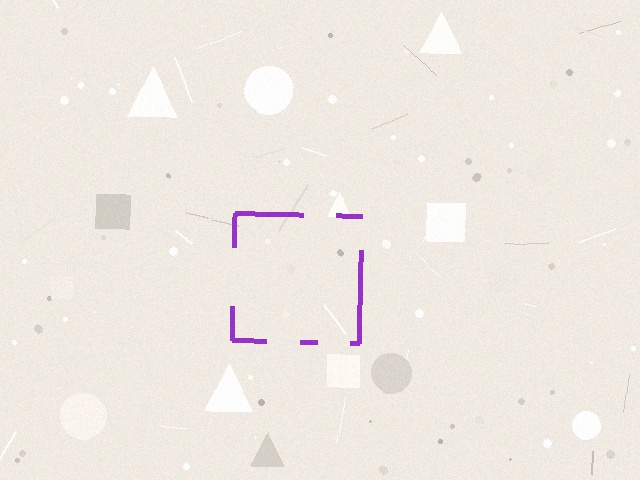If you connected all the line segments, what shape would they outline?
They would outline a square.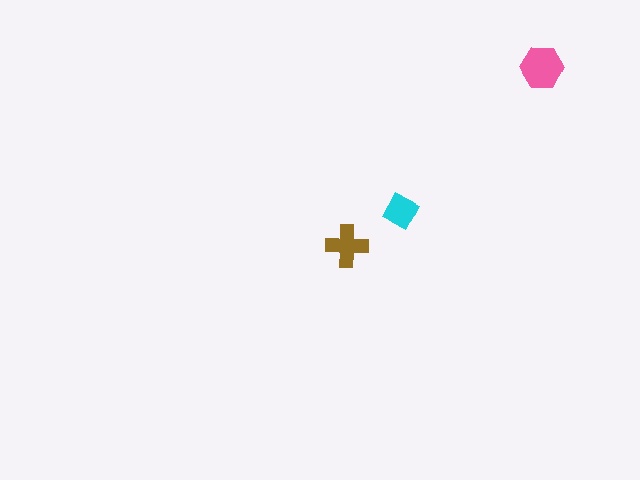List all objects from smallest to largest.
The cyan diamond, the brown cross, the pink hexagon.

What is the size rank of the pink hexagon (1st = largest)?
1st.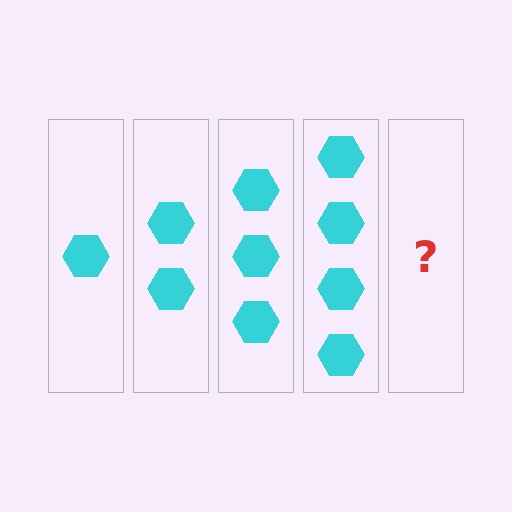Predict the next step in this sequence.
The next step is 5 hexagons.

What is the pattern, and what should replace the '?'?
The pattern is that each step adds one more hexagon. The '?' should be 5 hexagons.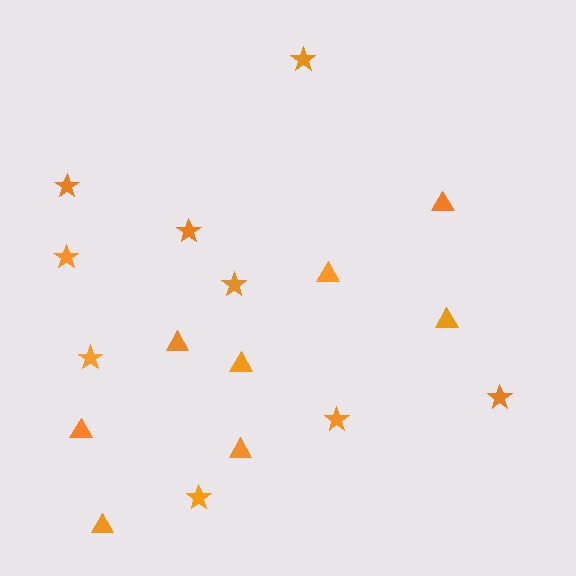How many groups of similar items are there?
There are 2 groups: one group of stars (9) and one group of triangles (8).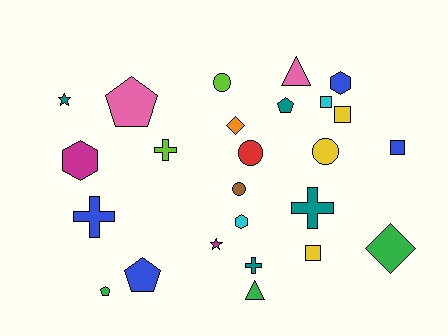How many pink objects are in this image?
There are 2 pink objects.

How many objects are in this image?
There are 25 objects.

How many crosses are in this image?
There are 4 crosses.